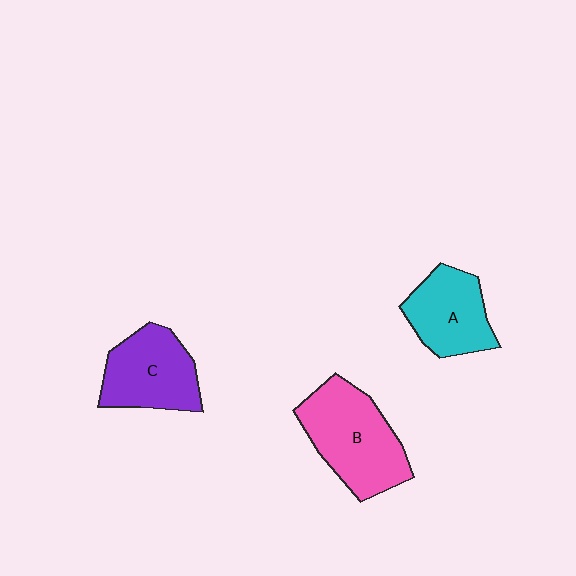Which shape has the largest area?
Shape B (pink).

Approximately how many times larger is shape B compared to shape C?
Approximately 1.3 times.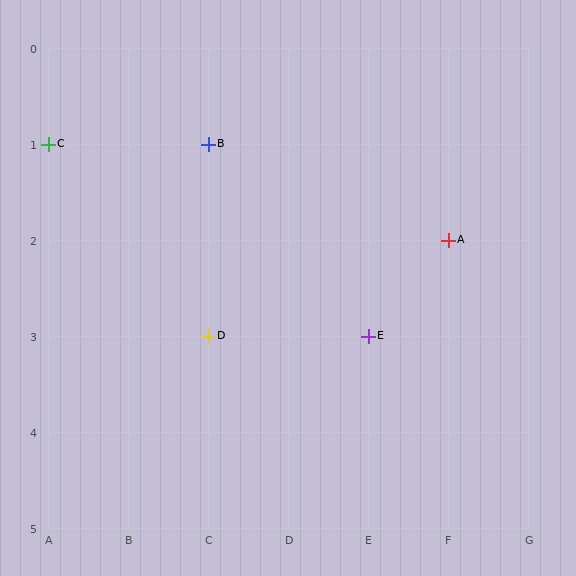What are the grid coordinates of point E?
Point E is at grid coordinates (E, 3).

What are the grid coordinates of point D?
Point D is at grid coordinates (C, 3).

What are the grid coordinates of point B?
Point B is at grid coordinates (C, 1).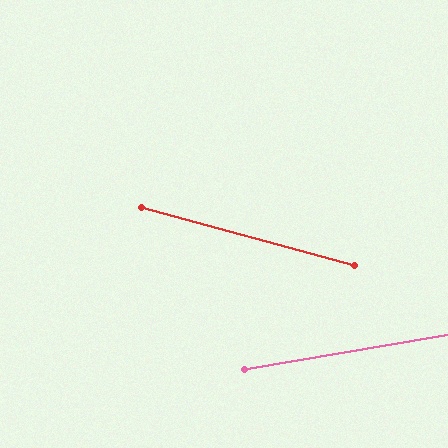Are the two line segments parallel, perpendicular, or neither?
Neither parallel nor perpendicular — they differ by about 25°.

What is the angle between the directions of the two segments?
Approximately 25 degrees.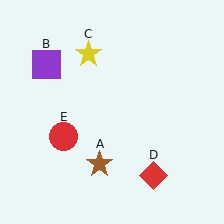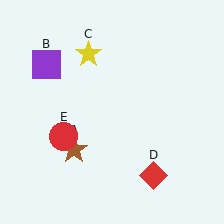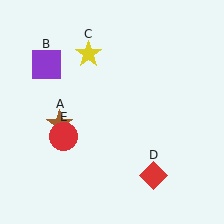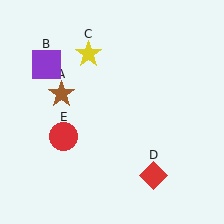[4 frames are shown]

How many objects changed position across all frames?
1 object changed position: brown star (object A).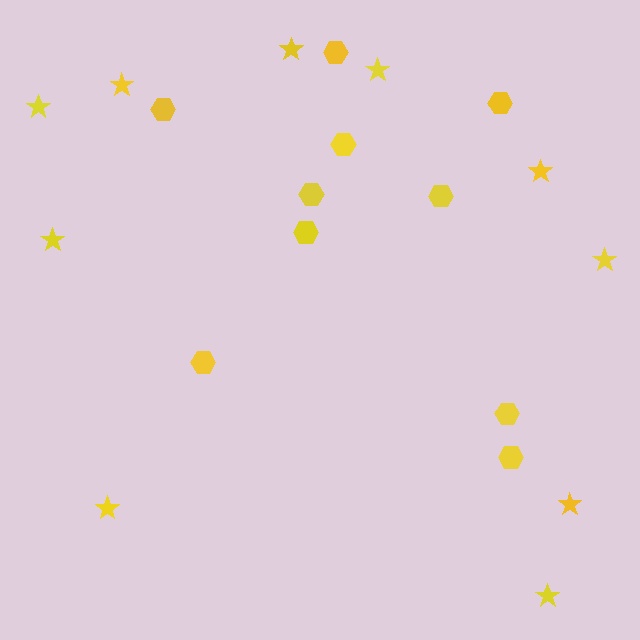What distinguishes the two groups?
There are 2 groups: one group of hexagons (10) and one group of stars (10).